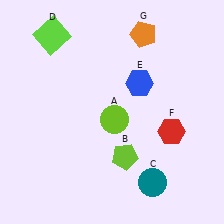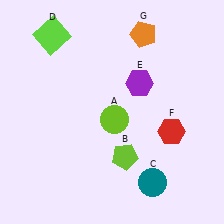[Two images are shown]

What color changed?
The hexagon (E) changed from blue in Image 1 to purple in Image 2.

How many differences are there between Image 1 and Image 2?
There is 1 difference between the two images.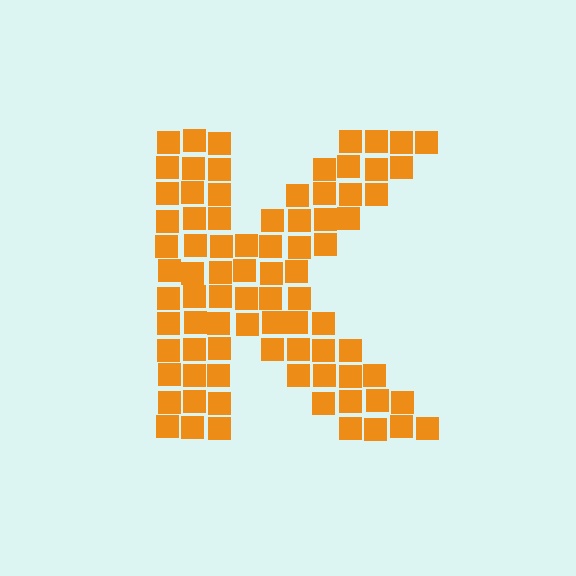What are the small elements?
The small elements are squares.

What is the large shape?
The large shape is the letter K.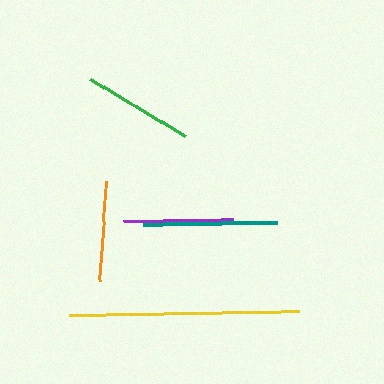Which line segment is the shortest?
The orange line is the shortest at approximately 100 pixels.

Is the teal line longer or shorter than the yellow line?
The yellow line is longer than the teal line.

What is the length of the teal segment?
The teal segment is approximately 134 pixels long.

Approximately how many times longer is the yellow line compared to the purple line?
The yellow line is approximately 2.1 times the length of the purple line.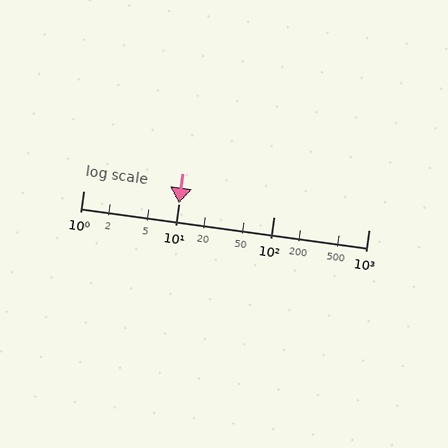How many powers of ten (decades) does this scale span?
The scale spans 3 decades, from 1 to 1000.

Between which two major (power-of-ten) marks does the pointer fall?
The pointer is between 10 and 100.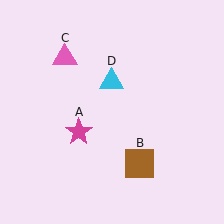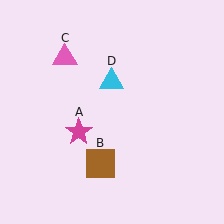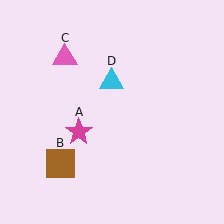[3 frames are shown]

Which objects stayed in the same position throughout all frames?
Magenta star (object A) and pink triangle (object C) and cyan triangle (object D) remained stationary.